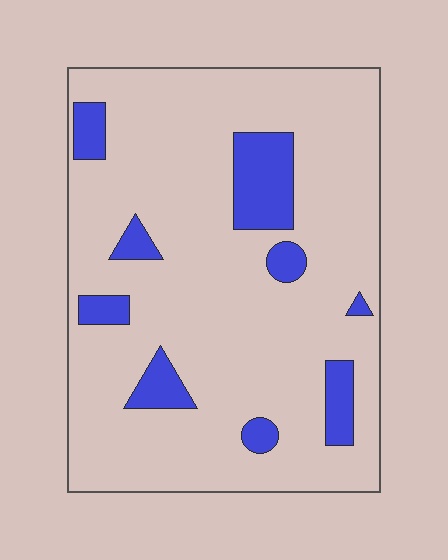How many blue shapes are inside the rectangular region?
9.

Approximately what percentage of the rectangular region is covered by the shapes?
Approximately 15%.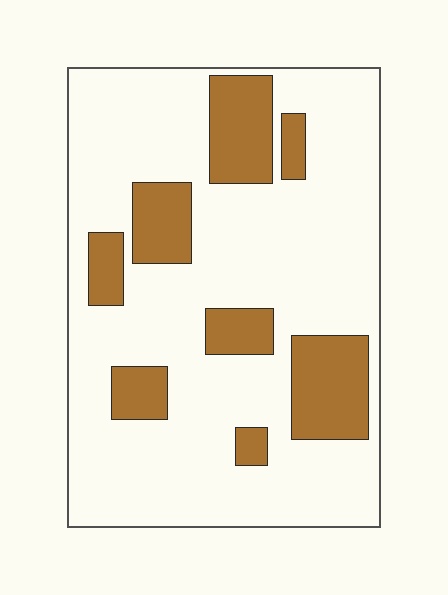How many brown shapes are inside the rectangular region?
8.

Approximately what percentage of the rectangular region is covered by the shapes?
Approximately 20%.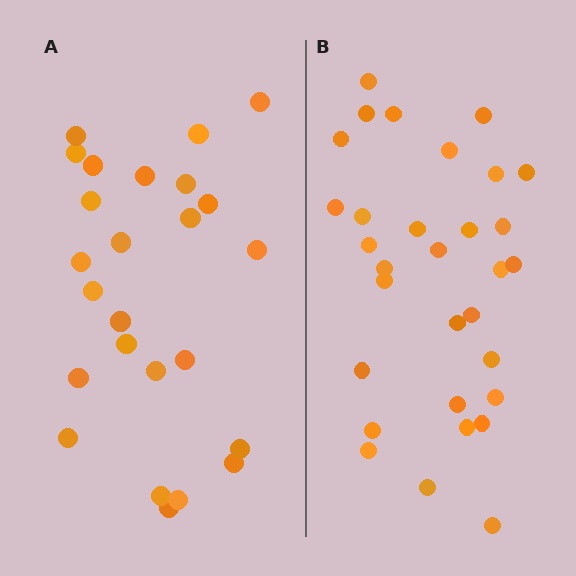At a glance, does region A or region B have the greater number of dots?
Region B (the right region) has more dots.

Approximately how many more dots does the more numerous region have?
Region B has about 6 more dots than region A.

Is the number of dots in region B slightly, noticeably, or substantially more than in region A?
Region B has only slightly more — the two regions are fairly close. The ratio is roughly 1.2 to 1.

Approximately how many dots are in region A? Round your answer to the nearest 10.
About 20 dots. (The exact count is 25, which rounds to 20.)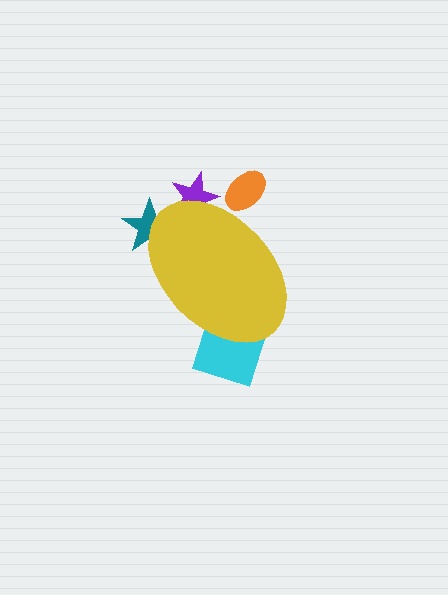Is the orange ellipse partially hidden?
Yes, the orange ellipse is partially hidden behind the yellow ellipse.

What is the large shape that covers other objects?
A yellow ellipse.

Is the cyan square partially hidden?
Yes, the cyan square is partially hidden behind the yellow ellipse.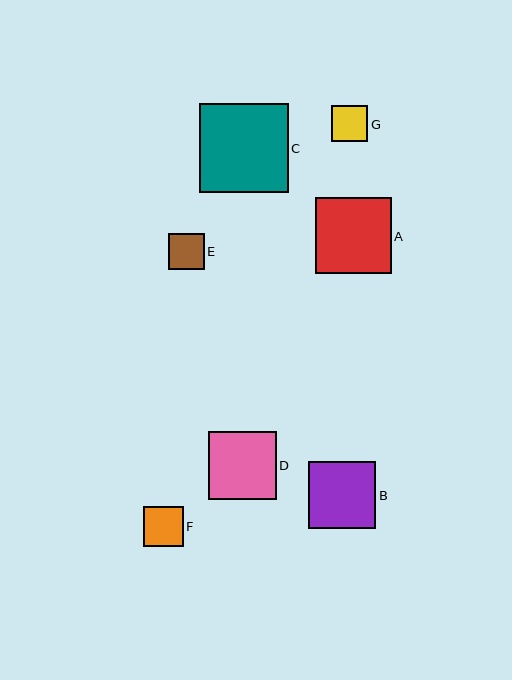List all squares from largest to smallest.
From largest to smallest: C, A, D, B, F, G, E.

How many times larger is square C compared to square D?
Square C is approximately 1.3 times the size of square D.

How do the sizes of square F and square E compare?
Square F and square E are approximately the same size.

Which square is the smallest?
Square E is the smallest with a size of approximately 36 pixels.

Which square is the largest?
Square C is the largest with a size of approximately 89 pixels.